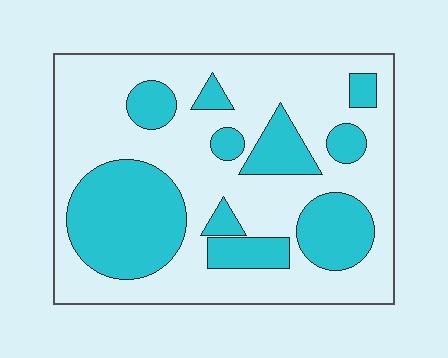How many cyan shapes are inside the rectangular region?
10.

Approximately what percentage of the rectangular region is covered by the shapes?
Approximately 35%.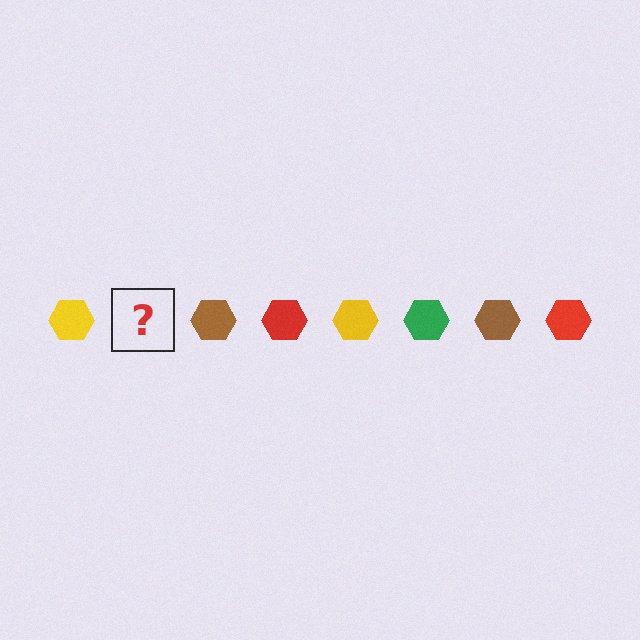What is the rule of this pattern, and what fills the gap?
The rule is that the pattern cycles through yellow, green, brown, red hexagons. The gap should be filled with a green hexagon.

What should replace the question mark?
The question mark should be replaced with a green hexagon.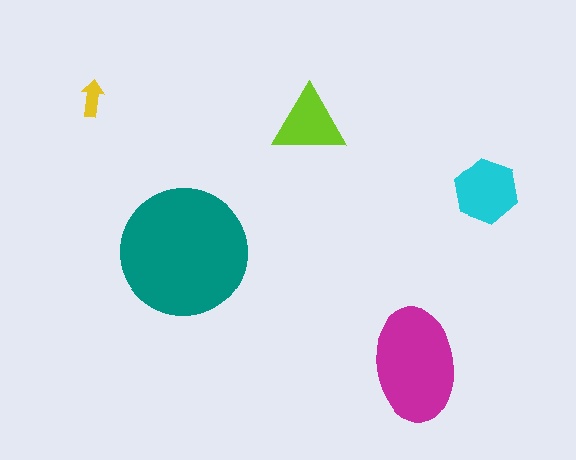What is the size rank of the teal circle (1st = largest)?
1st.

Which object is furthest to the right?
The cyan hexagon is rightmost.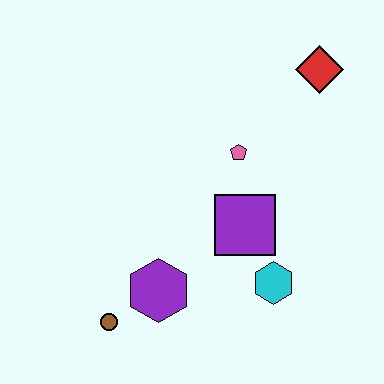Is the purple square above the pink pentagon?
No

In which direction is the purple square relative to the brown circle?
The purple square is to the right of the brown circle.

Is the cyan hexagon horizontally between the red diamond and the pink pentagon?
Yes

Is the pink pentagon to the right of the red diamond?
No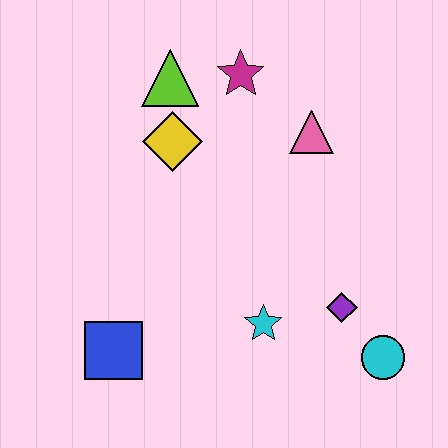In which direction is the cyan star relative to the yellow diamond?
The cyan star is below the yellow diamond.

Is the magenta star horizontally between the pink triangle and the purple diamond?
No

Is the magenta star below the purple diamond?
No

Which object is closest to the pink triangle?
The magenta star is closest to the pink triangle.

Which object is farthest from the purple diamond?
The lime triangle is farthest from the purple diamond.